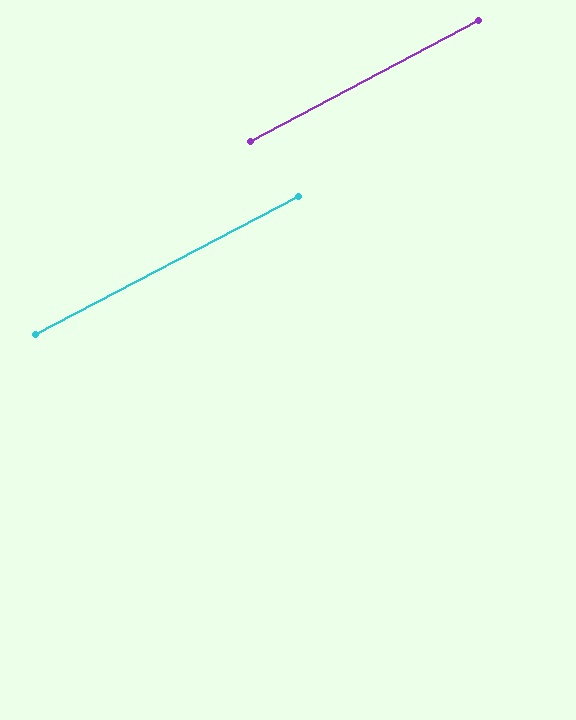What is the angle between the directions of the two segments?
Approximately 0 degrees.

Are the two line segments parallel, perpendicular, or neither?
Parallel — their directions differ by only 0.3°.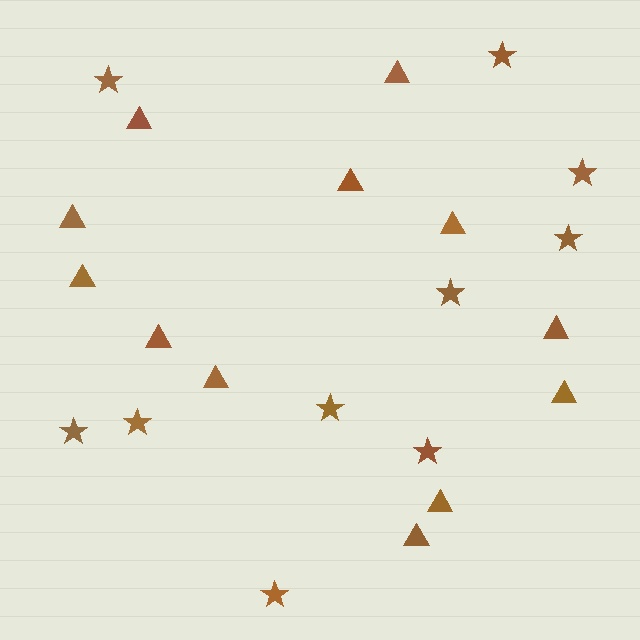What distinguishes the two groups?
There are 2 groups: one group of stars (10) and one group of triangles (12).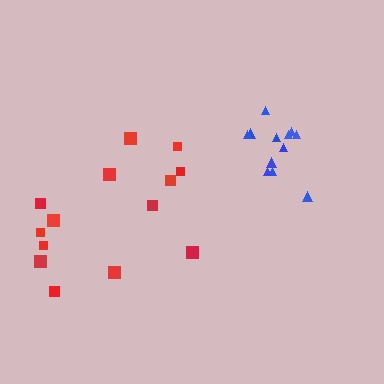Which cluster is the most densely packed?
Blue.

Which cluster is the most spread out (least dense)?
Red.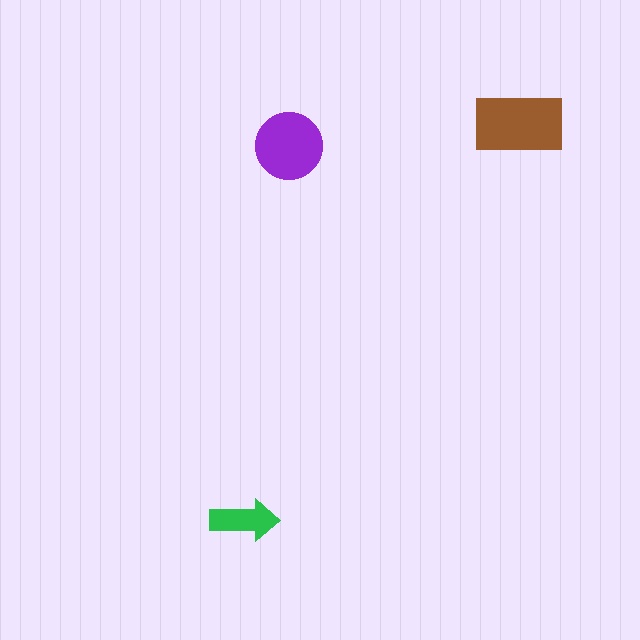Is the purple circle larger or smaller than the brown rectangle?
Smaller.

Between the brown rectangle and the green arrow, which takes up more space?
The brown rectangle.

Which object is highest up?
The brown rectangle is topmost.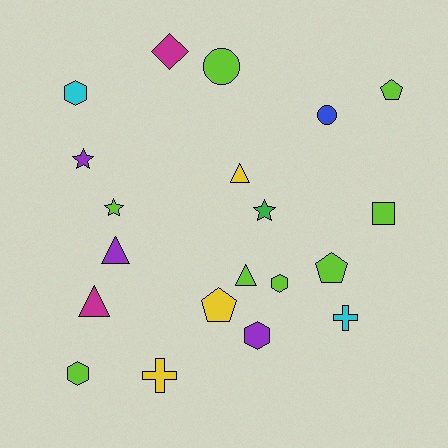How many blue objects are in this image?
There is 1 blue object.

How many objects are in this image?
There are 20 objects.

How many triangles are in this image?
There are 4 triangles.